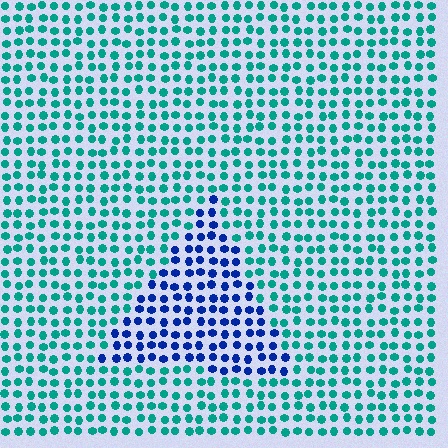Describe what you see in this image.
The image is filled with small teal elements in a uniform arrangement. A triangle-shaped region is visible where the elements are tinted to a slightly different hue, forming a subtle color boundary.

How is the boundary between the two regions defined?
The boundary is defined purely by a slight shift in hue (about 55 degrees). Spacing, size, and orientation are identical on both sides.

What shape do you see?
I see a triangle.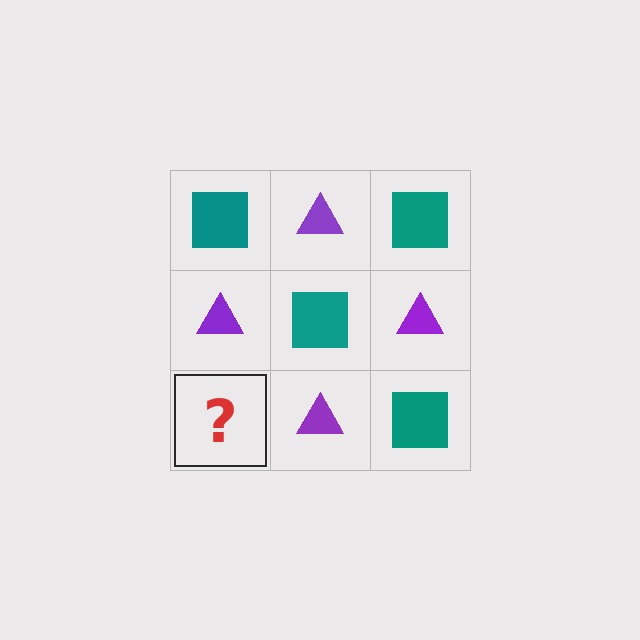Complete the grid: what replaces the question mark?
The question mark should be replaced with a teal square.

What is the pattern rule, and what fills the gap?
The rule is that it alternates teal square and purple triangle in a checkerboard pattern. The gap should be filled with a teal square.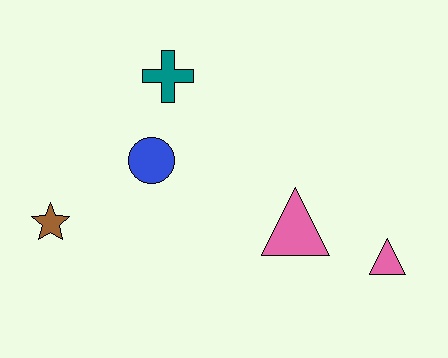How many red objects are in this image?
There are no red objects.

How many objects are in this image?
There are 5 objects.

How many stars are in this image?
There is 1 star.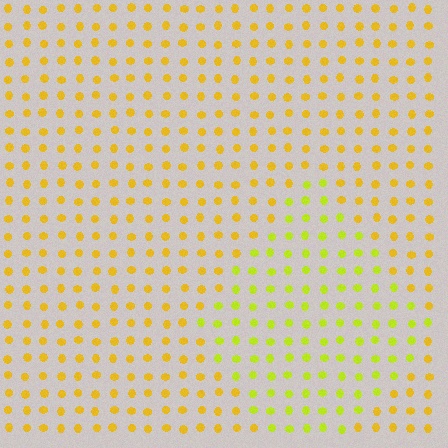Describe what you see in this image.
The image is filled with small yellow elements in a uniform arrangement. A diamond-shaped region is visible where the elements are tinted to a slightly different hue, forming a subtle color boundary.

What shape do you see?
I see a diamond.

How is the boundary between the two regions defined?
The boundary is defined purely by a slight shift in hue (about 28 degrees). Spacing, size, and orientation are identical on both sides.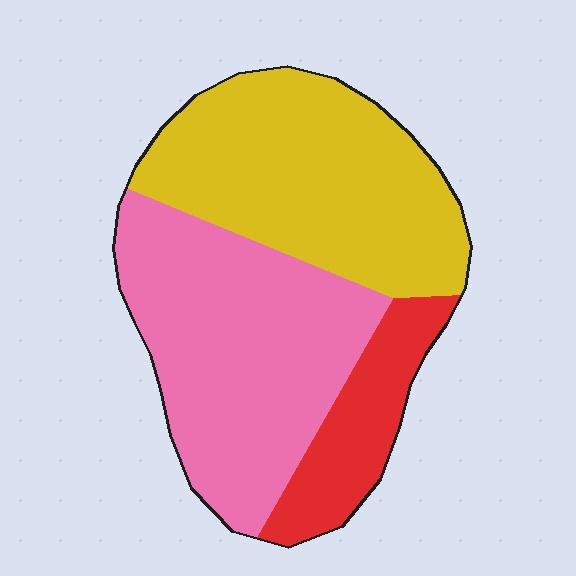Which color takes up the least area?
Red, at roughly 15%.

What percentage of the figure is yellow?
Yellow covers around 40% of the figure.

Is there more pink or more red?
Pink.